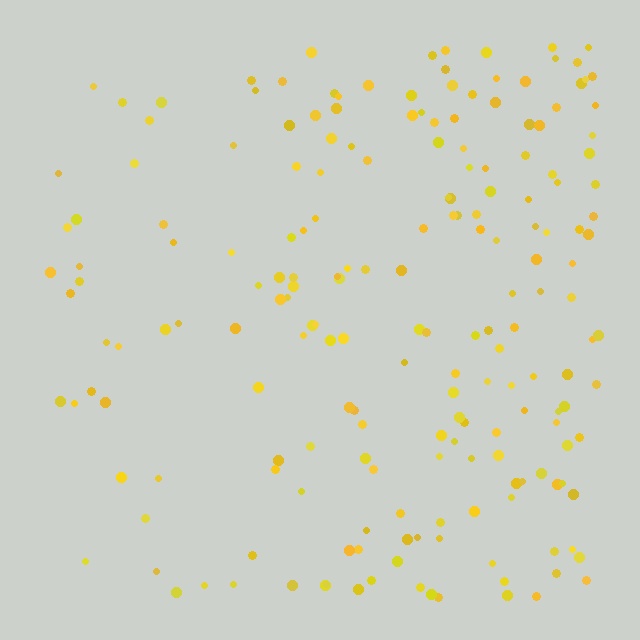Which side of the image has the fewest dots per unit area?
The left.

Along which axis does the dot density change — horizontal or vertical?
Horizontal.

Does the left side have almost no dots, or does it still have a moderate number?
Still a moderate number, just noticeably fewer than the right.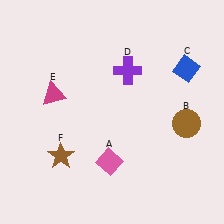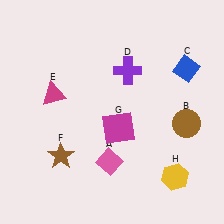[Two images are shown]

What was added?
A magenta square (G), a yellow hexagon (H) were added in Image 2.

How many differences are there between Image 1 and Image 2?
There are 2 differences between the two images.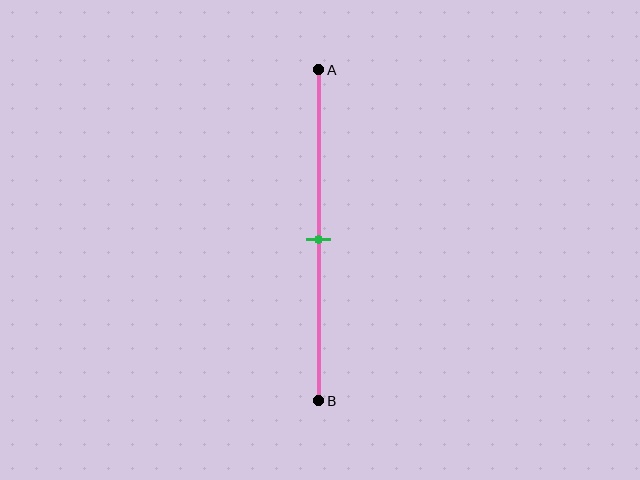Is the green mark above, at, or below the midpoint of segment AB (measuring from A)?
The green mark is approximately at the midpoint of segment AB.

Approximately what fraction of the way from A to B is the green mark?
The green mark is approximately 50% of the way from A to B.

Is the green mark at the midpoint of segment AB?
Yes, the mark is approximately at the midpoint.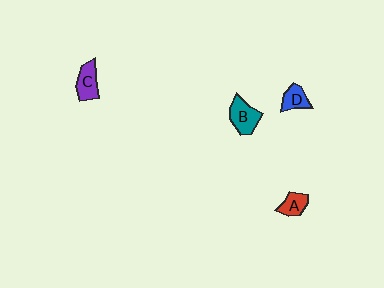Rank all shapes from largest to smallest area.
From largest to smallest: B (teal), C (purple), D (blue), A (red).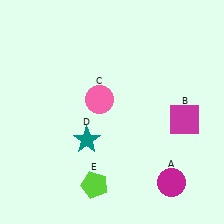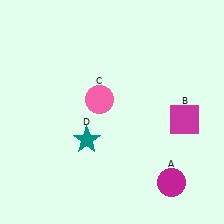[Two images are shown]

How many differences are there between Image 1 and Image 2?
There is 1 difference between the two images.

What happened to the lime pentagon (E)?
The lime pentagon (E) was removed in Image 2. It was in the bottom-left area of Image 1.